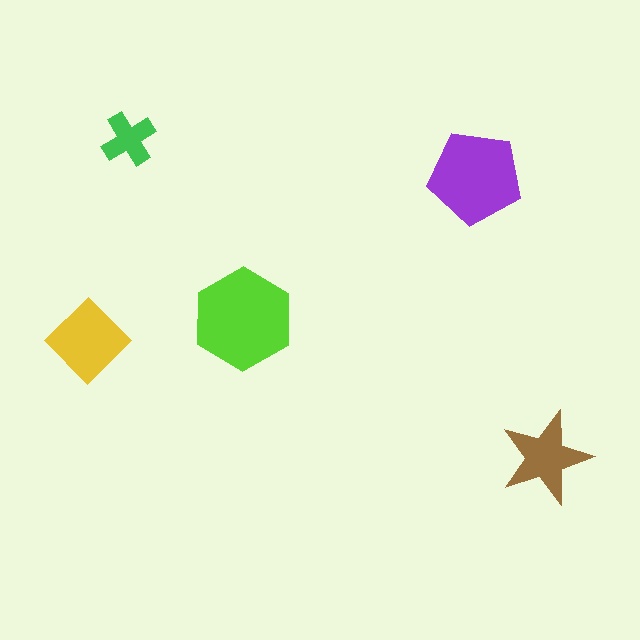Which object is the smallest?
The green cross.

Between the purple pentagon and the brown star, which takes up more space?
The purple pentagon.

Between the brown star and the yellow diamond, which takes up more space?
The yellow diamond.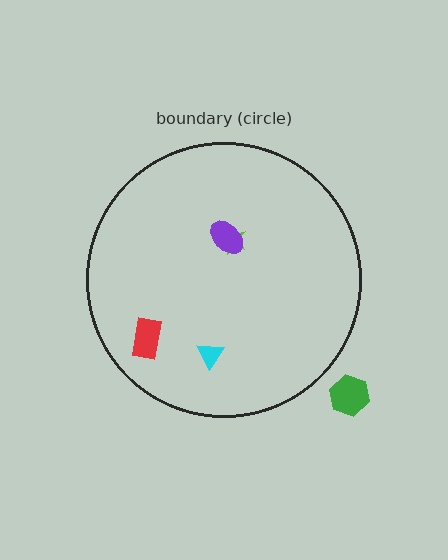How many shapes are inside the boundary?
4 inside, 1 outside.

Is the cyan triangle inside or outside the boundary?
Inside.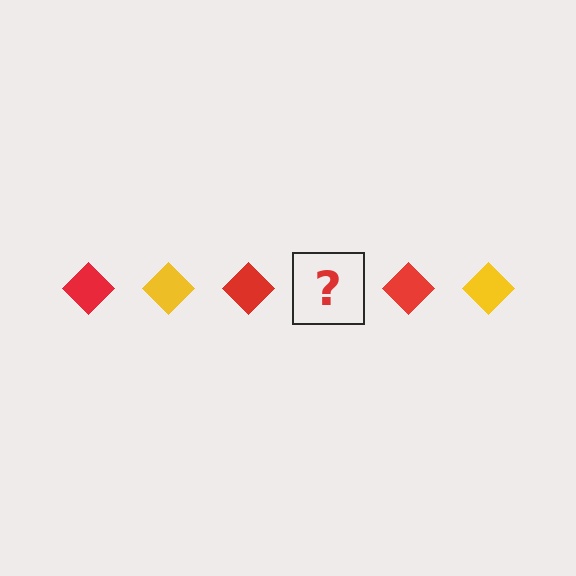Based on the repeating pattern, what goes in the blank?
The blank should be a yellow diamond.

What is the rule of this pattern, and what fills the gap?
The rule is that the pattern cycles through red, yellow diamonds. The gap should be filled with a yellow diamond.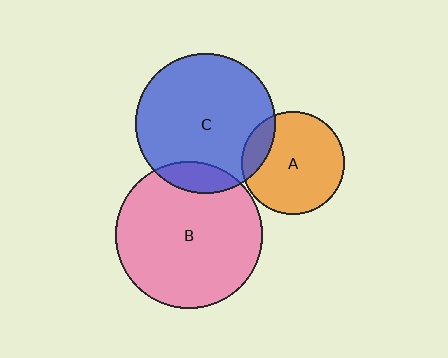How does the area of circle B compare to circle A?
Approximately 2.0 times.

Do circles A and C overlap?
Yes.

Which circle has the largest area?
Circle B (pink).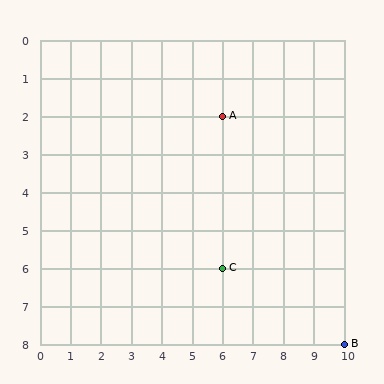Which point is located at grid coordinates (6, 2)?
Point A is at (6, 2).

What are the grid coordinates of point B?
Point B is at grid coordinates (10, 8).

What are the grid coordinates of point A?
Point A is at grid coordinates (6, 2).